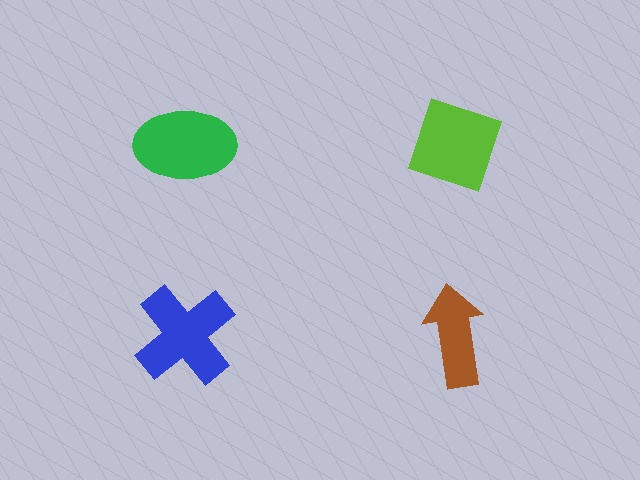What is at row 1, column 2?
A lime diamond.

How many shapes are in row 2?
2 shapes.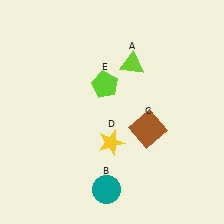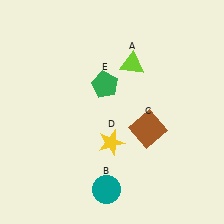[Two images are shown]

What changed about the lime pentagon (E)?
In Image 1, E is lime. In Image 2, it changed to green.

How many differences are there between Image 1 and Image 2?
There is 1 difference between the two images.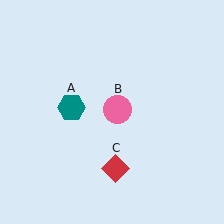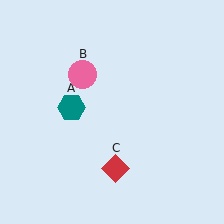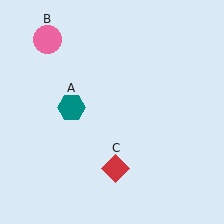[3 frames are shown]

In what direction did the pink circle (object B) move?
The pink circle (object B) moved up and to the left.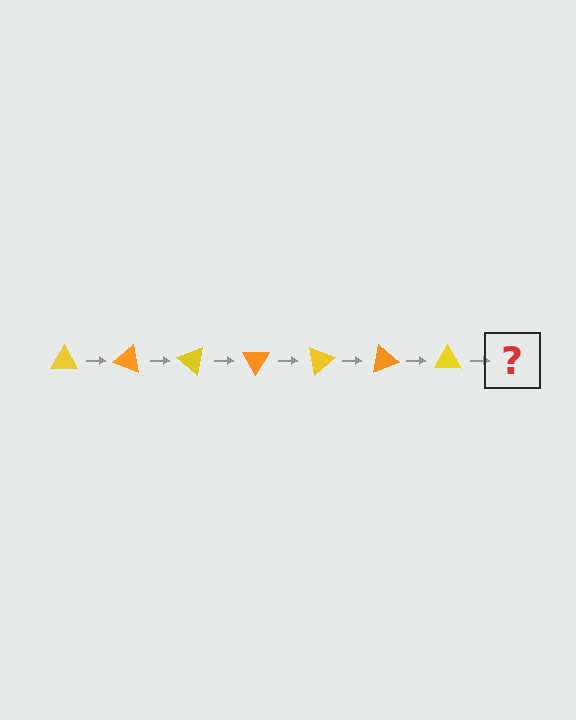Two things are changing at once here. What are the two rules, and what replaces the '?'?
The two rules are that it rotates 20 degrees each step and the color cycles through yellow and orange. The '?' should be an orange triangle, rotated 140 degrees from the start.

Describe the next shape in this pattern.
It should be an orange triangle, rotated 140 degrees from the start.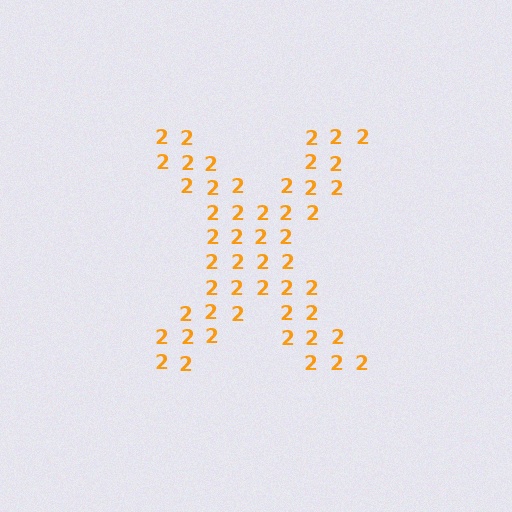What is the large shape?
The large shape is the letter X.